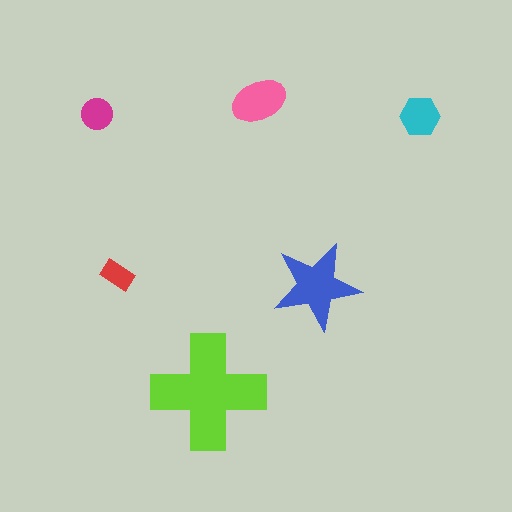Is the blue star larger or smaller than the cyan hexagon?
Larger.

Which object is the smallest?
The red rectangle.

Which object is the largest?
The lime cross.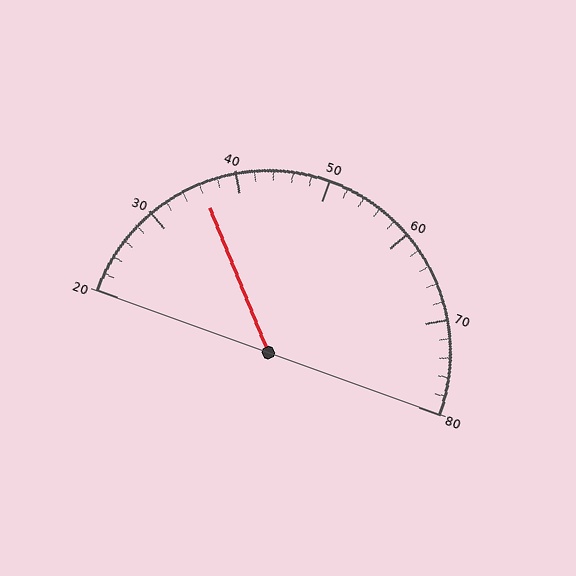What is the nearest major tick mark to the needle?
The nearest major tick mark is 40.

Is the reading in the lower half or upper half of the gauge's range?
The reading is in the lower half of the range (20 to 80).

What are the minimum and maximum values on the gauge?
The gauge ranges from 20 to 80.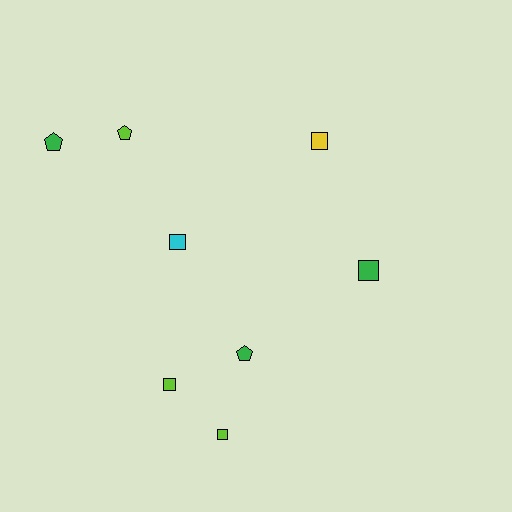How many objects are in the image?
There are 8 objects.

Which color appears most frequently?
Green, with 3 objects.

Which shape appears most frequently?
Square, with 5 objects.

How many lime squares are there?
There are 2 lime squares.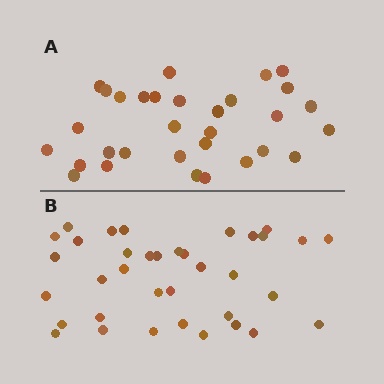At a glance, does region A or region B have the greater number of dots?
Region B (the bottom region) has more dots.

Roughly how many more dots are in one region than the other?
Region B has about 5 more dots than region A.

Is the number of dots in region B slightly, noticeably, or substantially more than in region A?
Region B has only slightly more — the two regions are fairly close. The ratio is roughly 1.2 to 1.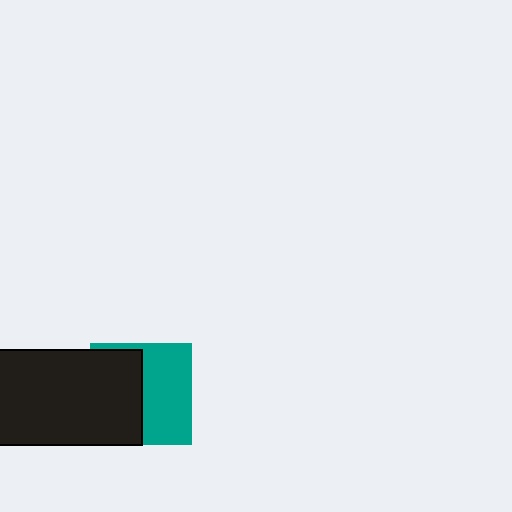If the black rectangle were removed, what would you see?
You would see the complete teal square.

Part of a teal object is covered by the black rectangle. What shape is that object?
It is a square.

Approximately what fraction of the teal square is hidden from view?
Roughly 50% of the teal square is hidden behind the black rectangle.